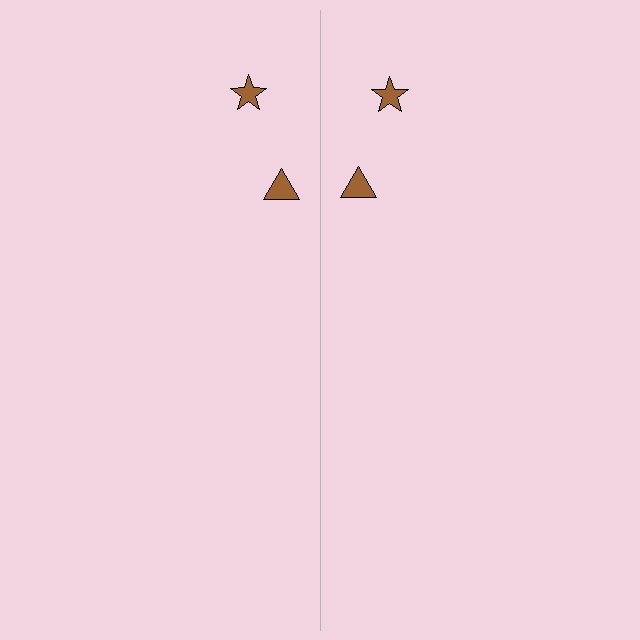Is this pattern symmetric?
Yes, this pattern has bilateral (reflection) symmetry.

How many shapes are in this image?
There are 4 shapes in this image.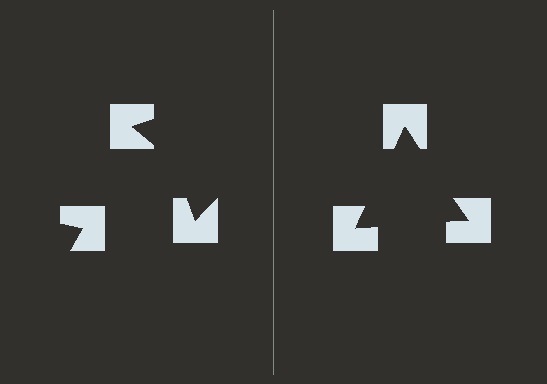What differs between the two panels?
The notched squares are positioned identically on both sides; only the wedge orientations differ. On the right they align to a triangle; on the left they are misaligned.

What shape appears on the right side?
An illusory triangle.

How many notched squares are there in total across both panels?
6 — 3 on each side.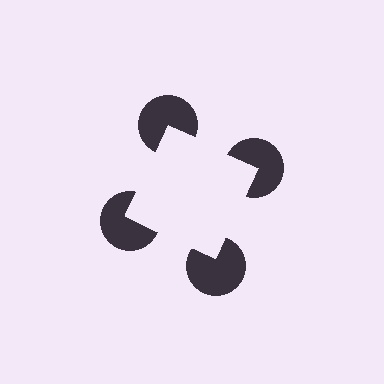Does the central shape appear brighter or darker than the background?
It typically appears slightly brighter than the background, even though no actual brightness change is drawn.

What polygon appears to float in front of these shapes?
An illusory square — its edges are inferred from the aligned wedge cuts in the pac-man discs, not physically drawn.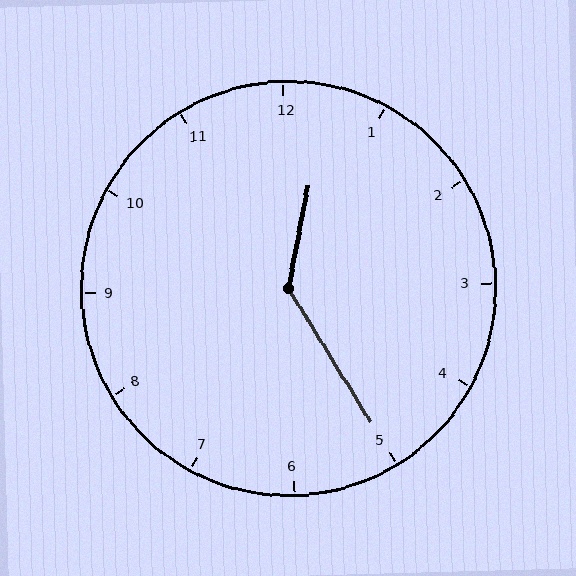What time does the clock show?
12:25.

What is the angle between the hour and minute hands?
Approximately 138 degrees.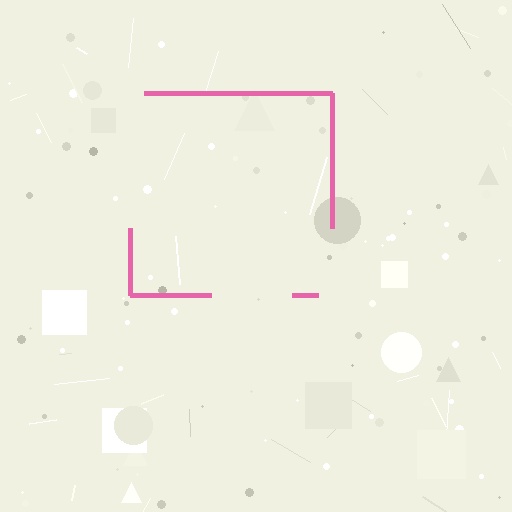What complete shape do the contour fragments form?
The contour fragments form a square.